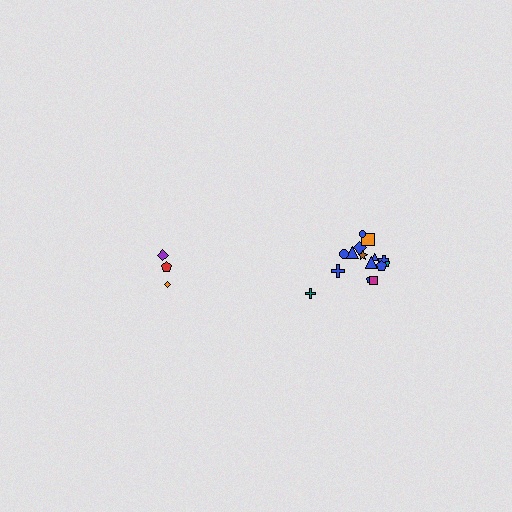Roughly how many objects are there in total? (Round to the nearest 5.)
Roughly 20 objects in total.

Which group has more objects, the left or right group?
The right group.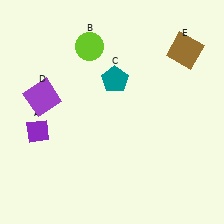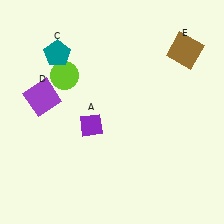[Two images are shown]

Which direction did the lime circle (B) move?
The lime circle (B) moved down.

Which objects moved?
The objects that moved are: the purple diamond (A), the lime circle (B), the teal pentagon (C).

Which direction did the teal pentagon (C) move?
The teal pentagon (C) moved left.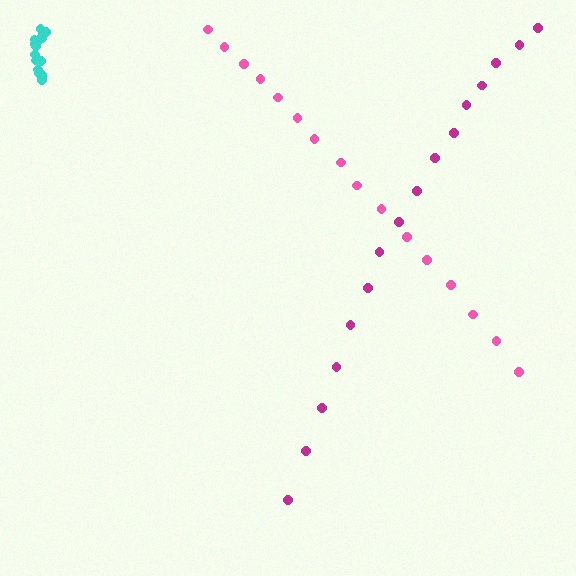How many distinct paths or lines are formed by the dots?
There are 3 distinct paths.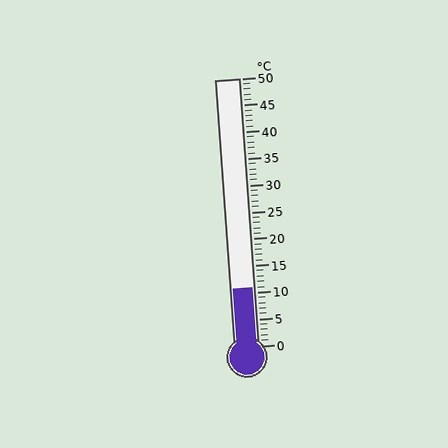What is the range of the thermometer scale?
The thermometer scale ranges from 0°C to 50°C.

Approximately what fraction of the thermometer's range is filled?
The thermometer is filled to approximately 20% of its range.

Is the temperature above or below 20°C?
The temperature is below 20°C.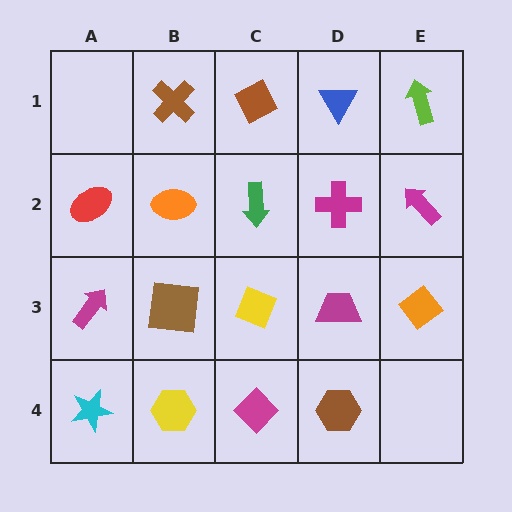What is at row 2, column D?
A magenta cross.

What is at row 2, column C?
A green arrow.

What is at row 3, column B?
A brown square.